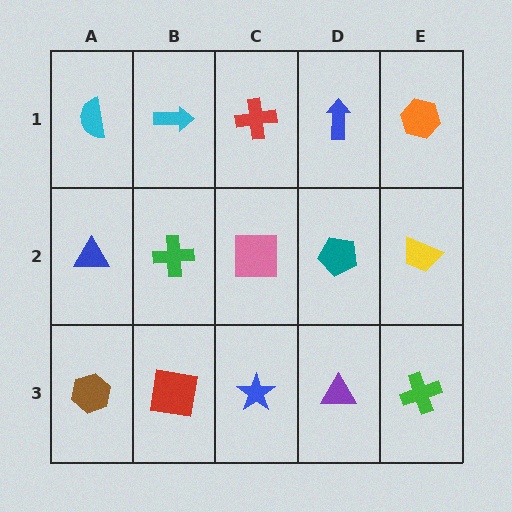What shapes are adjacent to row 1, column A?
A blue triangle (row 2, column A), a cyan arrow (row 1, column B).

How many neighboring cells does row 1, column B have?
3.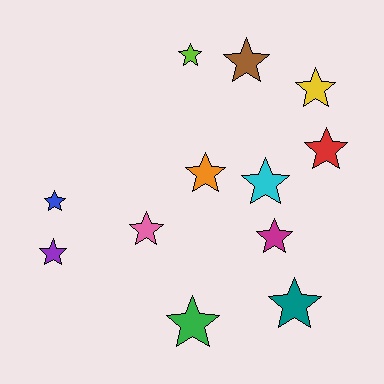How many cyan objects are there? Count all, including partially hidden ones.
There is 1 cyan object.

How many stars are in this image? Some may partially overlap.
There are 12 stars.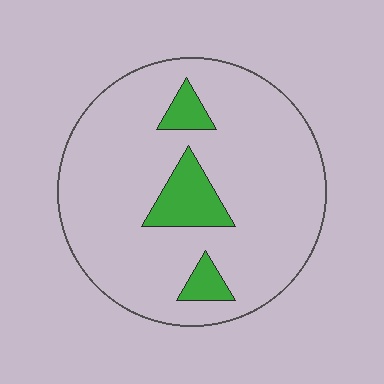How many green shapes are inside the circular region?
3.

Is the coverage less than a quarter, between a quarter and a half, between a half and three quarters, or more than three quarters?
Less than a quarter.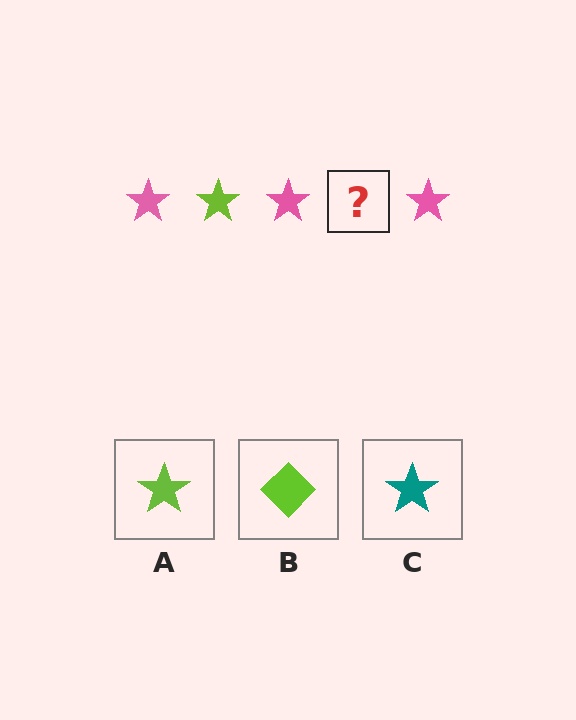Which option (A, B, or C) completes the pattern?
A.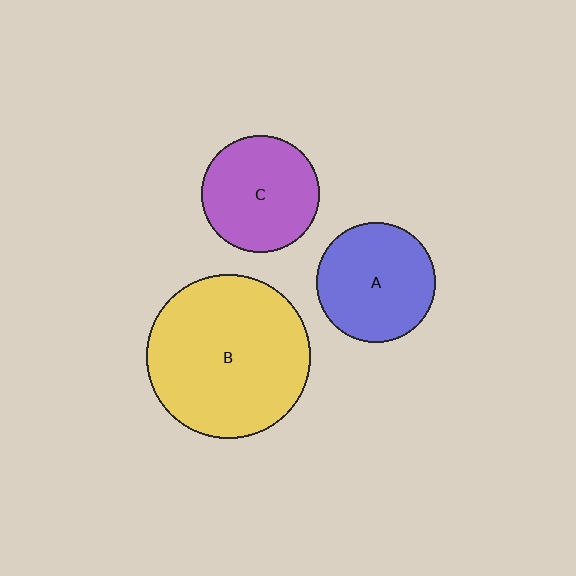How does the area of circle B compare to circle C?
Approximately 1.9 times.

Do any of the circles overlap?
No, none of the circles overlap.